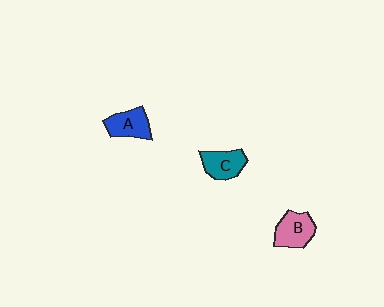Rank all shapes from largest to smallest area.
From largest to smallest: B (pink), C (teal), A (blue).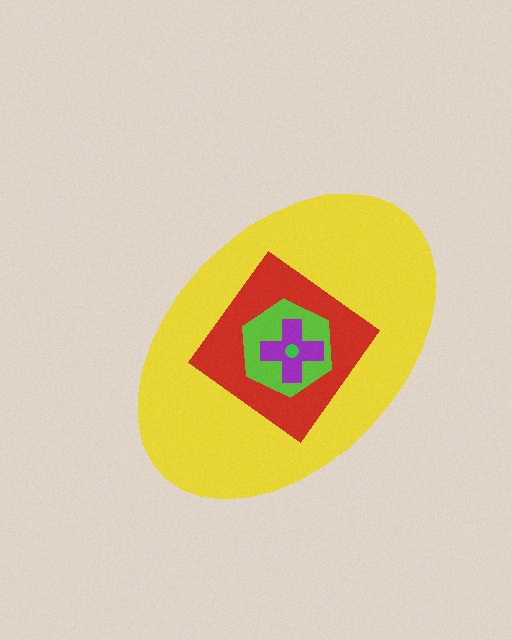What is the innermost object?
The green circle.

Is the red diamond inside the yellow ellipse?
Yes.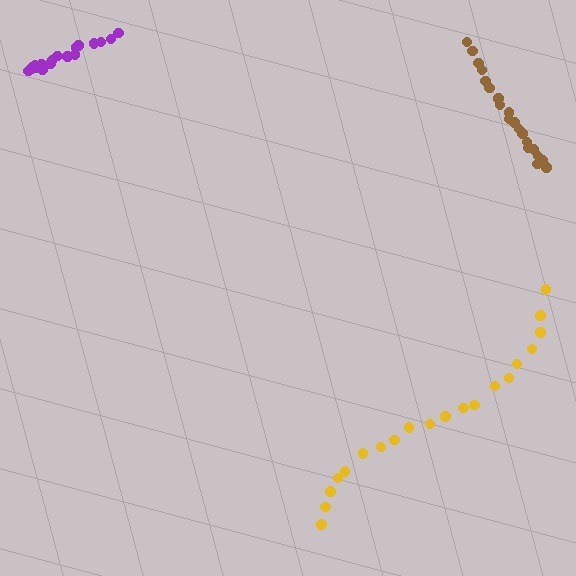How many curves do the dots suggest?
There are 3 distinct paths.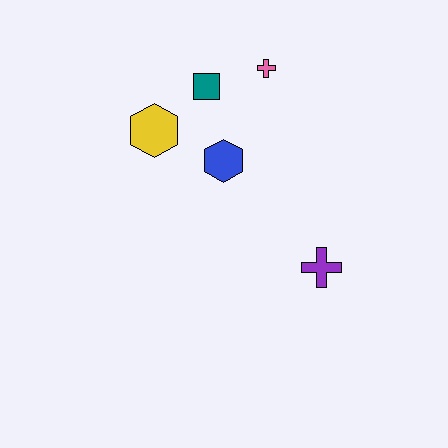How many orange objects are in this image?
There are no orange objects.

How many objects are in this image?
There are 5 objects.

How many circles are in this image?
There are no circles.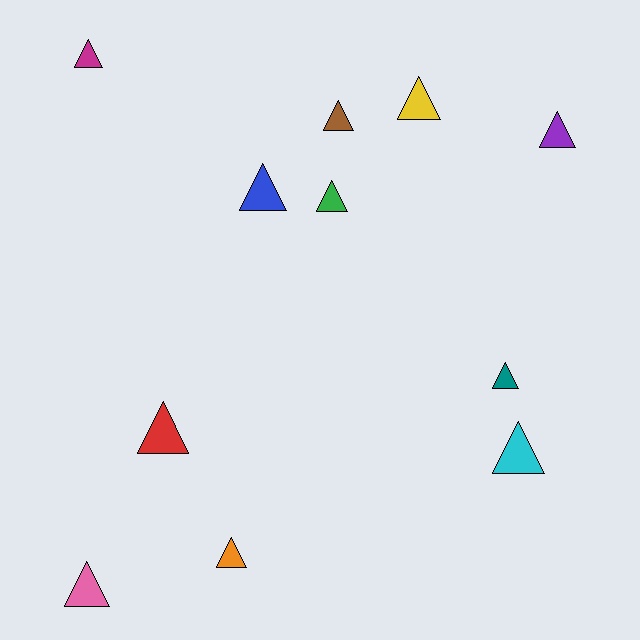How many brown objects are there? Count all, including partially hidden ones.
There is 1 brown object.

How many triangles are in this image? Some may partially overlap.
There are 11 triangles.